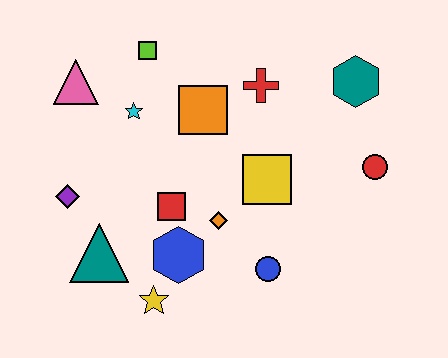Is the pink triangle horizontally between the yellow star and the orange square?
No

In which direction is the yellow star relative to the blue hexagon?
The yellow star is below the blue hexagon.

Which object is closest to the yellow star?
The blue hexagon is closest to the yellow star.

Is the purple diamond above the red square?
Yes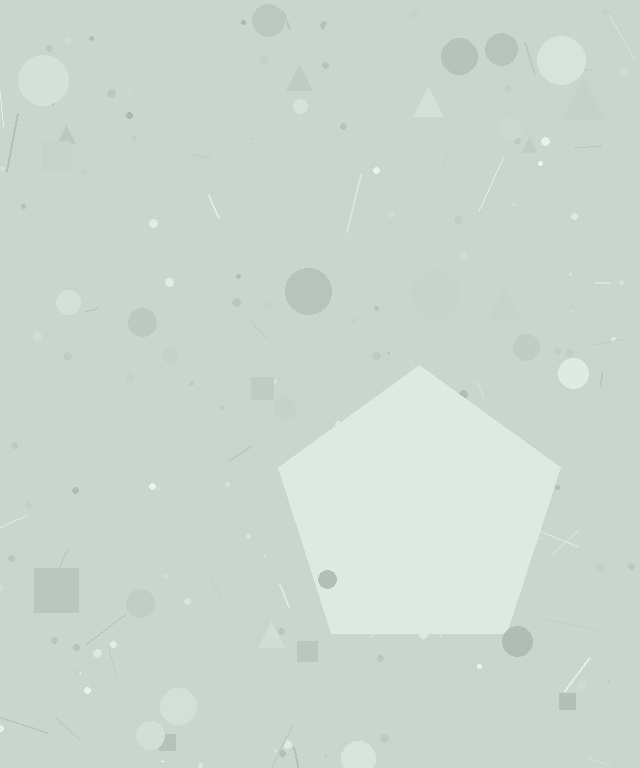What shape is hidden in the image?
A pentagon is hidden in the image.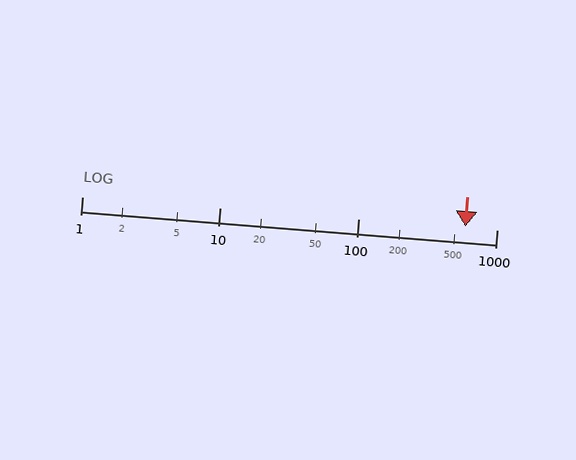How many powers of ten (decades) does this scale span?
The scale spans 3 decades, from 1 to 1000.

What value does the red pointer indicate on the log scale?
The pointer indicates approximately 590.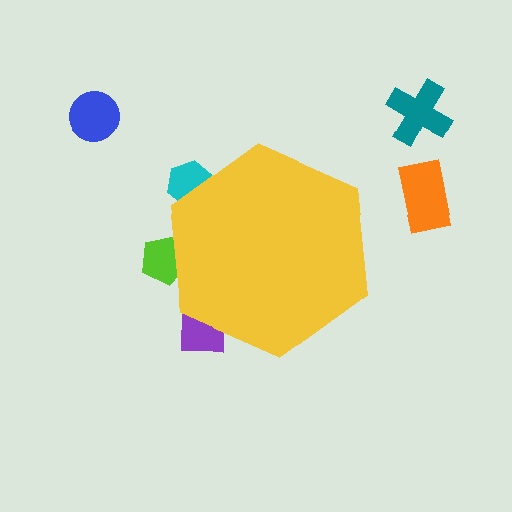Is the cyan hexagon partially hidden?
Yes, the cyan hexagon is partially hidden behind the yellow hexagon.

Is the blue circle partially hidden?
No, the blue circle is fully visible.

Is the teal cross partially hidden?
No, the teal cross is fully visible.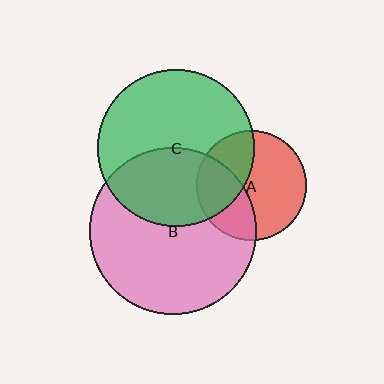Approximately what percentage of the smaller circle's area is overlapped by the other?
Approximately 35%.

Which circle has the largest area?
Circle B (pink).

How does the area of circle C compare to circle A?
Approximately 2.0 times.